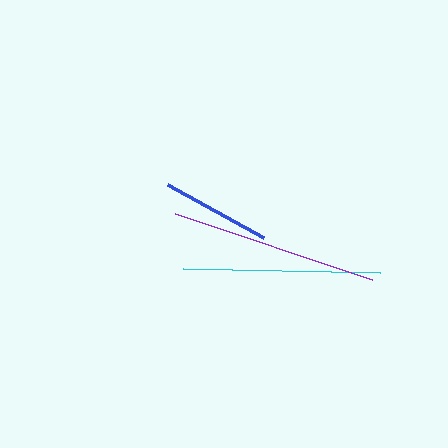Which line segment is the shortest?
The blue line is the shortest at approximately 110 pixels.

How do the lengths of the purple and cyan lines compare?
The purple and cyan lines are approximately the same length.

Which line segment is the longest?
The purple line is the longest at approximately 207 pixels.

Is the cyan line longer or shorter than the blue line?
The cyan line is longer than the blue line.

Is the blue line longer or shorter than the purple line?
The purple line is longer than the blue line.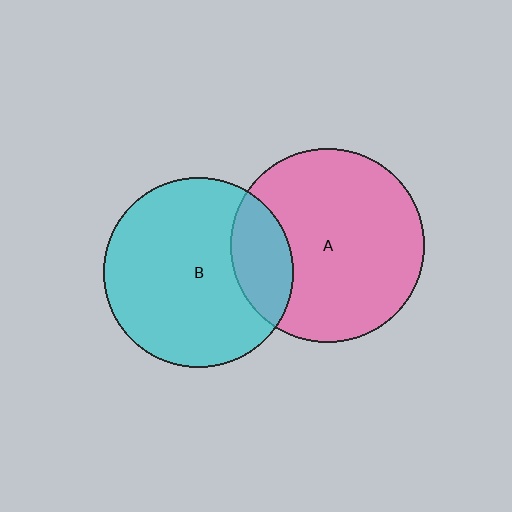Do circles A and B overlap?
Yes.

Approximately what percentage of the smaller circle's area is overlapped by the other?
Approximately 20%.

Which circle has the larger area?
Circle A (pink).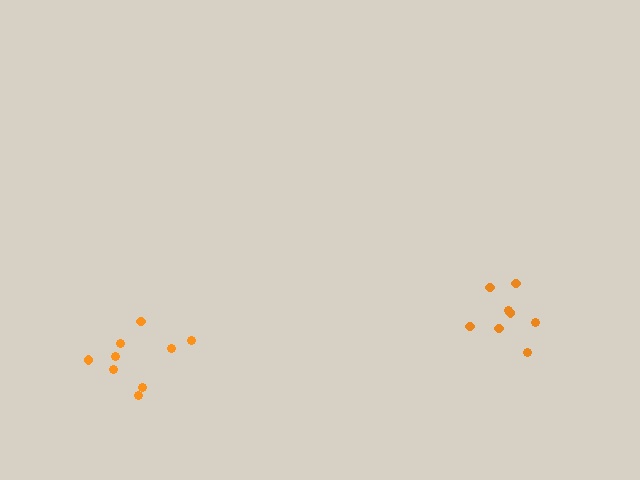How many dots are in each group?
Group 1: 9 dots, Group 2: 8 dots (17 total).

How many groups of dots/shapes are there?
There are 2 groups.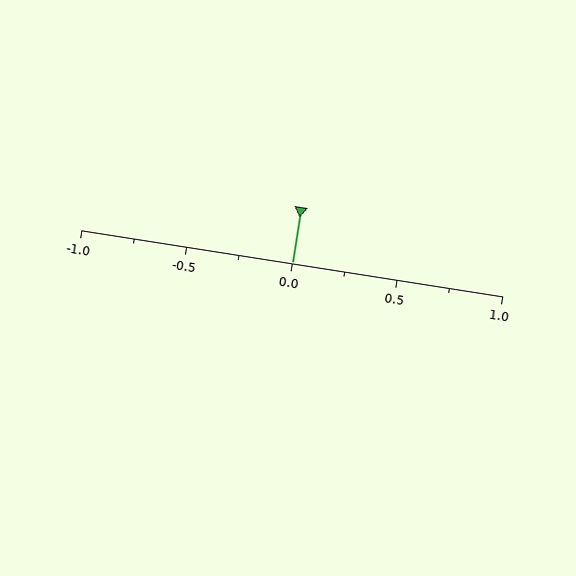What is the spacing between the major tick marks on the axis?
The major ticks are spaced 0.5 apart.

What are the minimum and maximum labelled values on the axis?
The axis runs from -1.0 to 1.0.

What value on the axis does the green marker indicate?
The marker indicates approximately 0.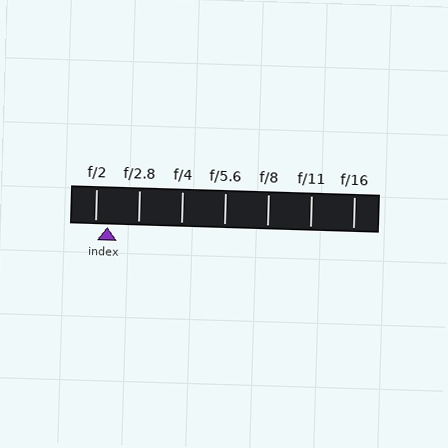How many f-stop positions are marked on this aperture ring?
There are 7 f-stop positions marked.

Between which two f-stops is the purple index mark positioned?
The index mark is between f/2 and f/2.8.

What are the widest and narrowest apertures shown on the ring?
The widest aperture shown is f/2 and the narrowest is f/16.